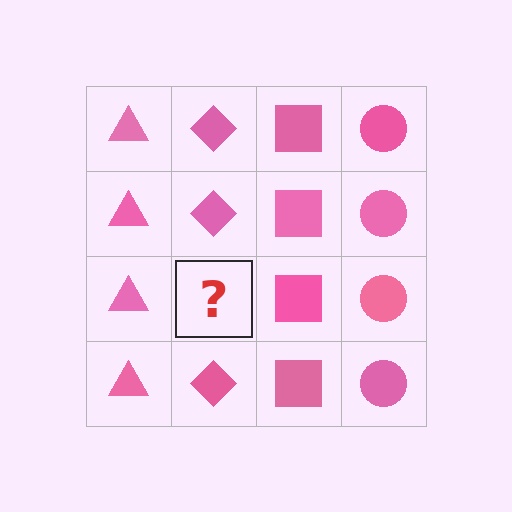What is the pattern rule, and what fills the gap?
The rule is that each column has a consistent shape. The gap should be filled with a pink diamond.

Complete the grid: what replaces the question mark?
The question mark should be replaced with a pink diamond.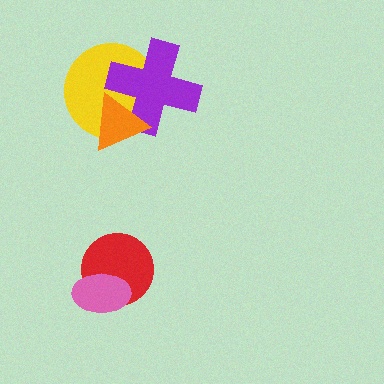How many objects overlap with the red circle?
1 object overlaps with the red circle.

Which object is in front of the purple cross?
The orange triangle is in front of the purple cross.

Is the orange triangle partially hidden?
No, no other shape covers it.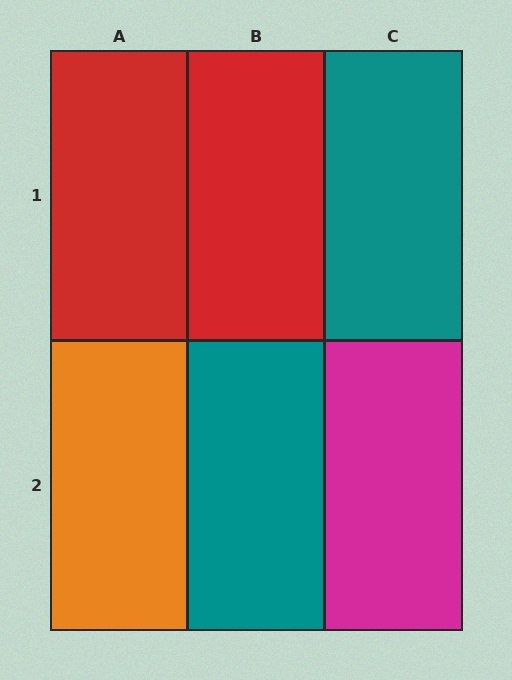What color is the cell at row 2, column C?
Magenta.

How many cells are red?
2 cells are red.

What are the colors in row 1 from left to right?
Red, red, teal.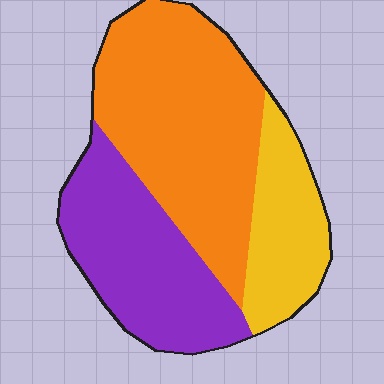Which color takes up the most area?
Orange, at roughly 50%.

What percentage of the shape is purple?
Purple takes up about one third (1/3) of the shape.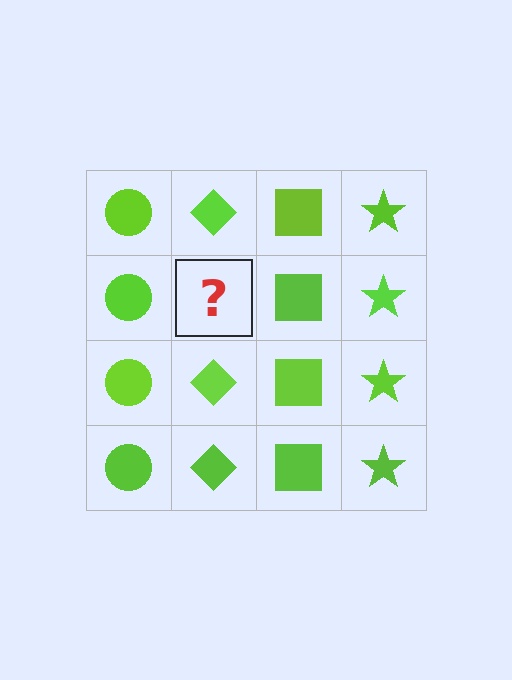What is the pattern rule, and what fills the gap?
The rule is that each column has a consistent shape. The gap should be filled with a lime diamond.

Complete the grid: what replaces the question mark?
The question mark should be replaced with a lime diamond.